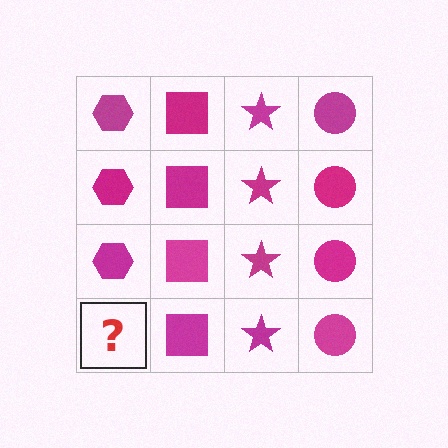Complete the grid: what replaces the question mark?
The question mark should be replaced with a magenta hexagon.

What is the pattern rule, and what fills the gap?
The rule is that each column has a consistent shape. The gap should be filled with a magenta hexagon.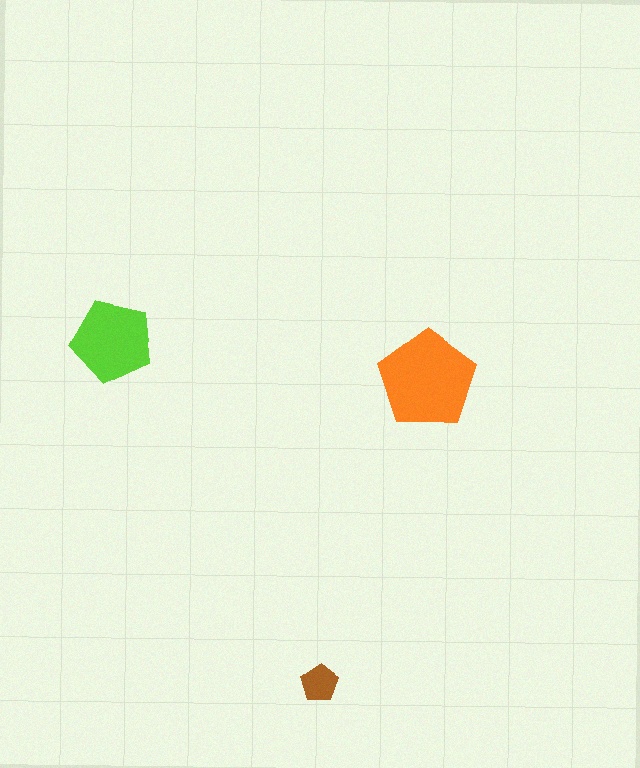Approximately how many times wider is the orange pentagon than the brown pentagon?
About 2.5 times wider.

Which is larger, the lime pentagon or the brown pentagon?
The lime one.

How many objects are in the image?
There are 3 objects in the image.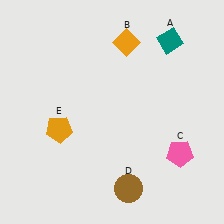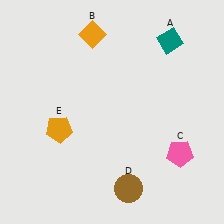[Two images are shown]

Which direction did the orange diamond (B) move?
The orange diamond (B) moved left.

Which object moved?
The orange diamond (B) moved left.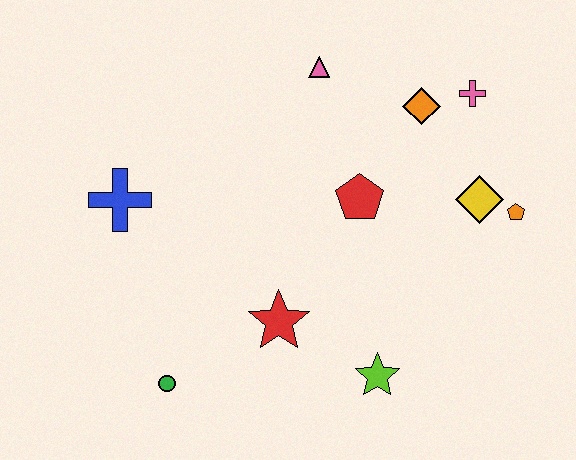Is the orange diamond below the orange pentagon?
No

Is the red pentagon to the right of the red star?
Yes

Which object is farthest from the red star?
The pink cross is farthest from the red star.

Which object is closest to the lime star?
The red star is closest to the lime star.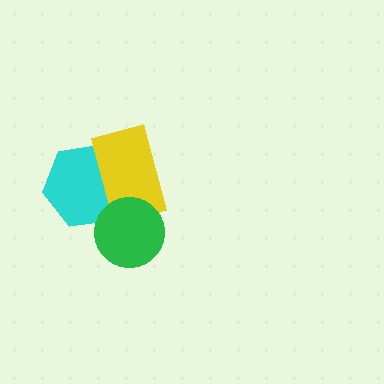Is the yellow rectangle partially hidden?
Yes, it is partially covered by another shape.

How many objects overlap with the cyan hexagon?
2 objects overlap with the cyan hexagon.